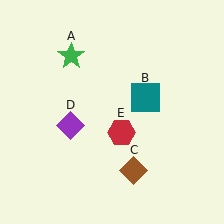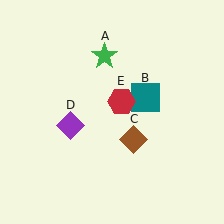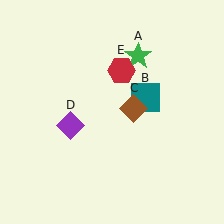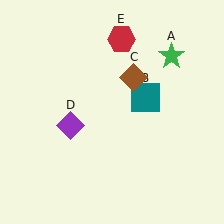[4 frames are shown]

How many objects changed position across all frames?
3 objects changed position: green star (object A), brown diamond (object C), red hexagon (object E).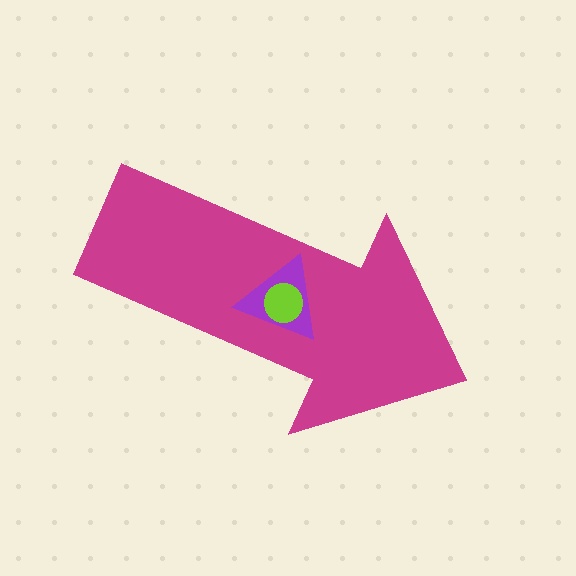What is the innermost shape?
The lime circle.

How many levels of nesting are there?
3.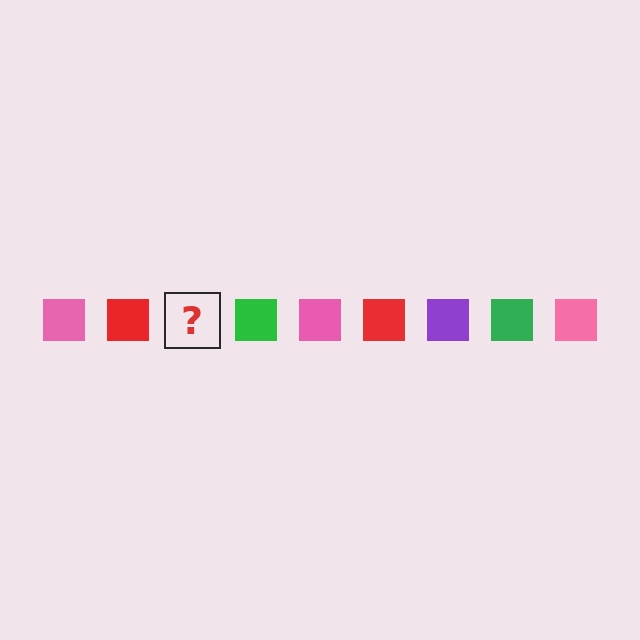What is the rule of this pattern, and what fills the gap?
The rule is that the pattern cycles through pink, red, purple, green squares. The gap should be filled with a purple square.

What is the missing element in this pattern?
The missing element is a purple square.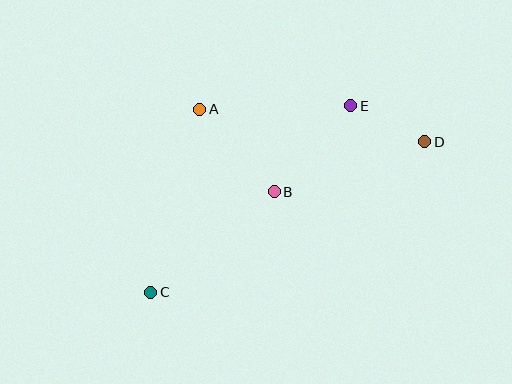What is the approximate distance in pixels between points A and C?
The distance between A and C is approximately 190 pixels.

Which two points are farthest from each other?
Points C and D are farthest from each other.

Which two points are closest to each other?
Points D and E are closest to each other.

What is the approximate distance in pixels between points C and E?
The distance between C and E is approximately 274 pixels.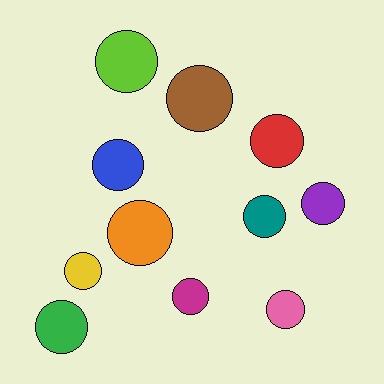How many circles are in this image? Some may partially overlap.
There are 11 circles.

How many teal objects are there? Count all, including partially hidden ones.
There is 1 teal object.